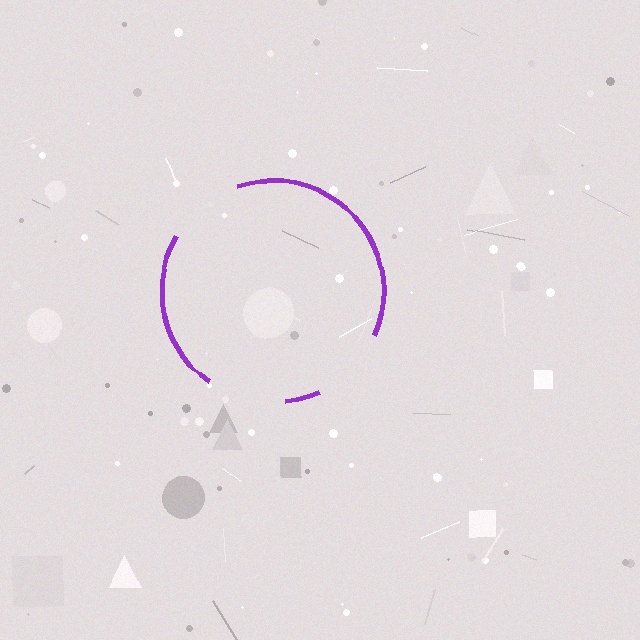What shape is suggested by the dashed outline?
The dashed outline suggests a circle.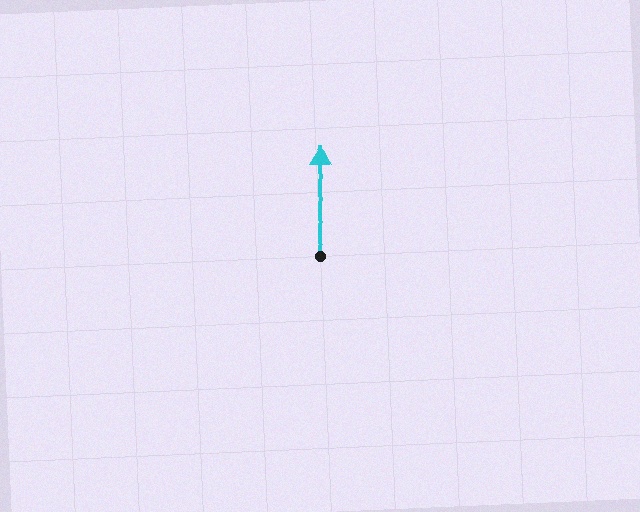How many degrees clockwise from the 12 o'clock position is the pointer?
Approximately 3 degrees.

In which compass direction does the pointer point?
North.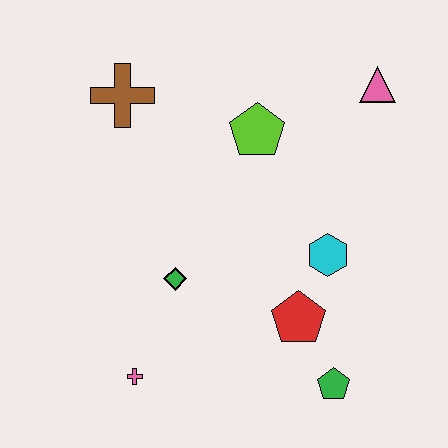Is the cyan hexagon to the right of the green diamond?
Yes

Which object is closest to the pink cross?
The green diamond is closest to the pink cross.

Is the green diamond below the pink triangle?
Yes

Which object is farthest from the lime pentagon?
The pink cross is farthest from the lime pentagon.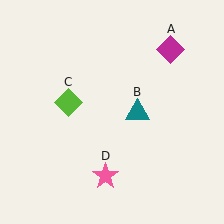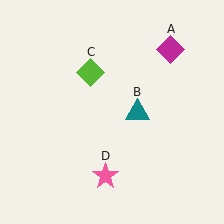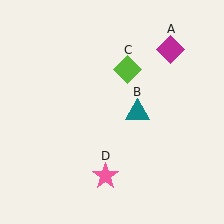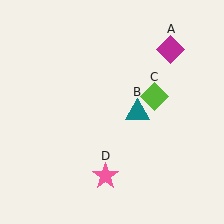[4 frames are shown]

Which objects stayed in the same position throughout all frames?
Magenta diamond (object A) and teal triangle (object B) and pink star (object D) remained stationary.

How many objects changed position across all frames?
1 object changed position: lime diamond (object C).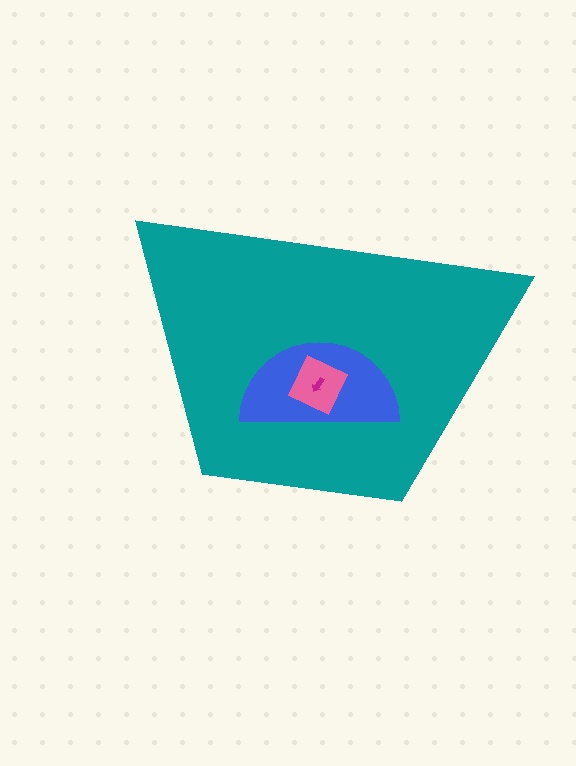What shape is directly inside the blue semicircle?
The pink diamond.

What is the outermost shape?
The teal trapezoid.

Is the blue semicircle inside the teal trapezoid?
Yes.